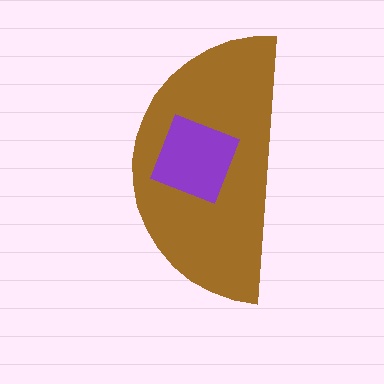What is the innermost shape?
The purple diamond.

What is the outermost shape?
The brown semicircle.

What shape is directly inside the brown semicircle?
The purple diamond.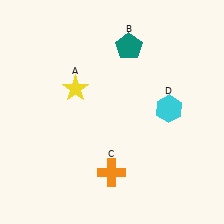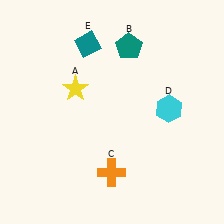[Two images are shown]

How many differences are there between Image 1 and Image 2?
There is 1 difference between the two images.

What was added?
A teal diamond (E) was added in Image 2.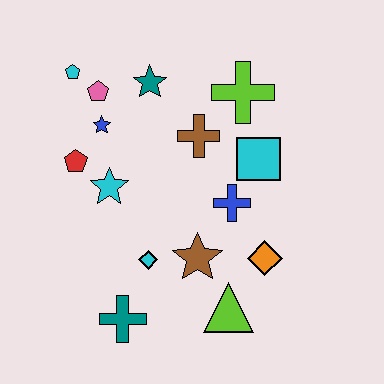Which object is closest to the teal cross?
The cyan diamond is closest to the teal cross.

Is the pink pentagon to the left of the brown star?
Yes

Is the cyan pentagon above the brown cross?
Yes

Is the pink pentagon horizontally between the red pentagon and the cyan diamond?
Yes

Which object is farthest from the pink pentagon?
The lime triangle is farthest from the pink pentagon.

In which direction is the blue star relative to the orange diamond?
The blue star is to the left of the orange diamond.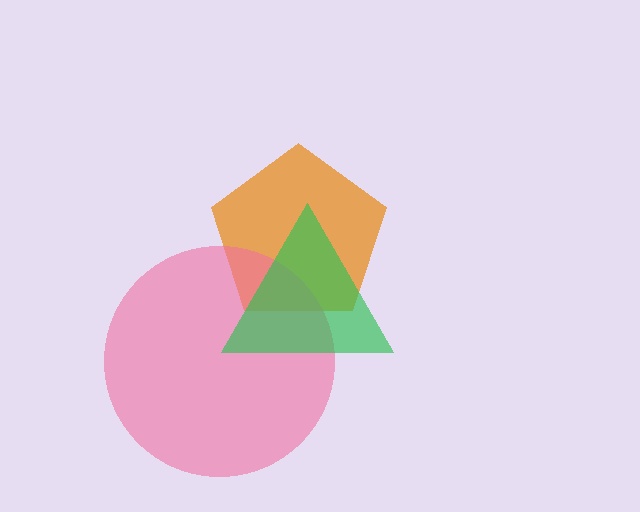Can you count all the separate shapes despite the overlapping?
Yes, there are 3 separate shapes.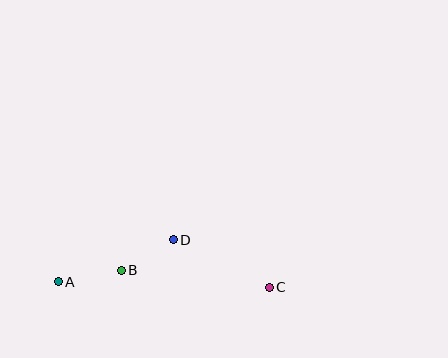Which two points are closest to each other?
Points B and D are closest to each other.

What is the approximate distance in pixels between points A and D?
The distance between A and D is approximately 123 pixels.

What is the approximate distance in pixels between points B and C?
The distance between B and C is approximately 149 pixels.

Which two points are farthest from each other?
Points A and C are farthest from each other.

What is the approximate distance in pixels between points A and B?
The distance between A and B is approximately 64 pixels.